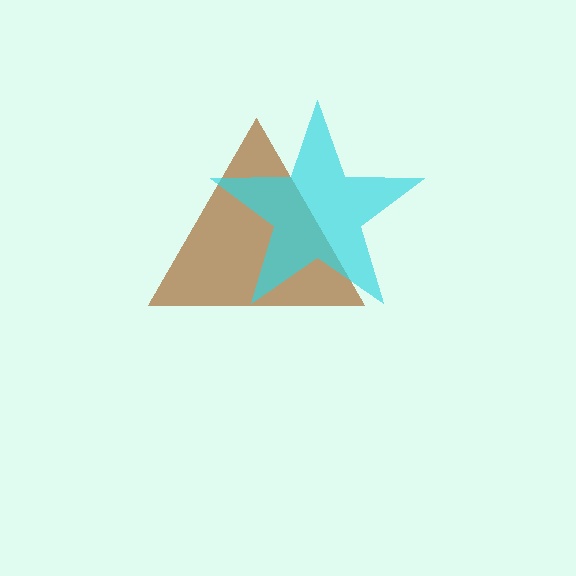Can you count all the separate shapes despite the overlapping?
Yes, there are 2 separate shapes.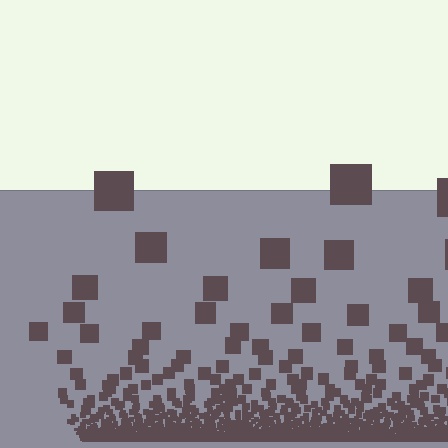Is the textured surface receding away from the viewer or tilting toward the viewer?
The surface appears to tilt toward the viewer. Texture elements get larger and sparser toward the top.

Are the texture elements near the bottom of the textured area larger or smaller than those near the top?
Smaller. The gradient is inverted — elements near the bottom are smaller and denser.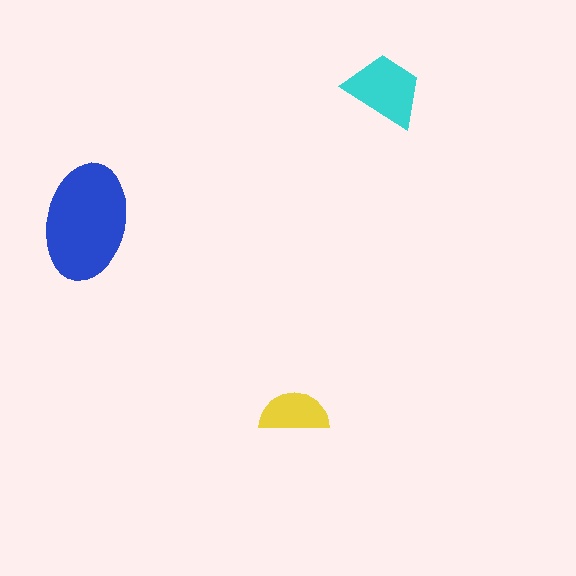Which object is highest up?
The cyan trapezoid is topmost.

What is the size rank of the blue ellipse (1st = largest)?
1st.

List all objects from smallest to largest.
The yellow semicircle, the cyan trapezoid, the blue ellipse.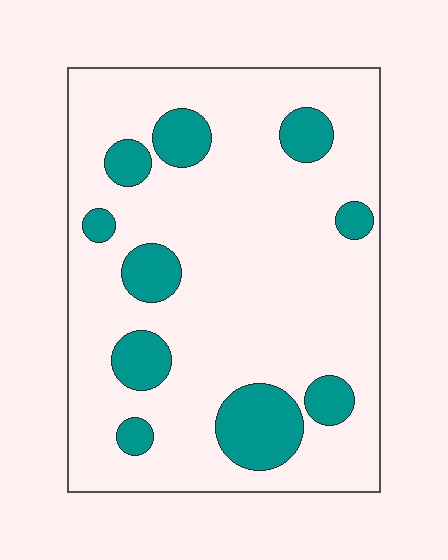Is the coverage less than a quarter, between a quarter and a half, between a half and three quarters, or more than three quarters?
Less than a quarter.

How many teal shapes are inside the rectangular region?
10.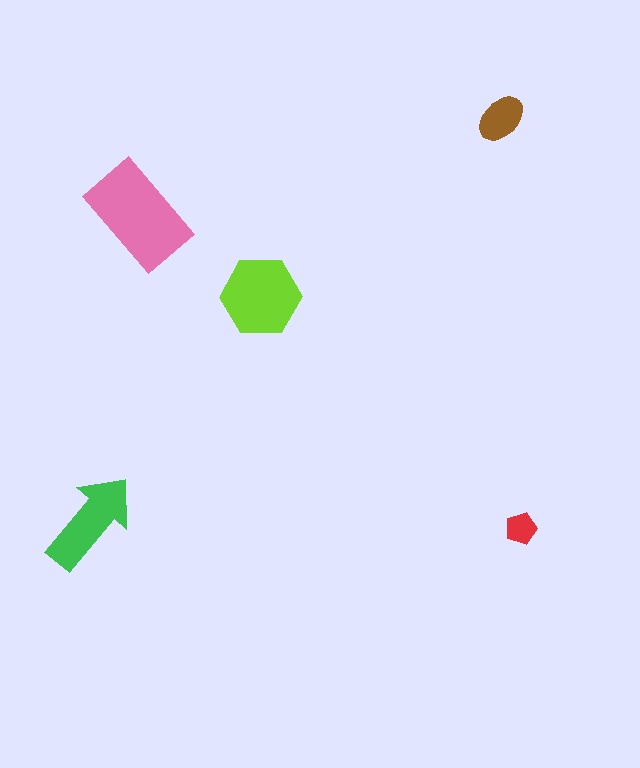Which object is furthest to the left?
The green arrow is leftmost.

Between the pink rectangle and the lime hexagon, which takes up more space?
The pink rectangle.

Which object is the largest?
The pink rectangle.